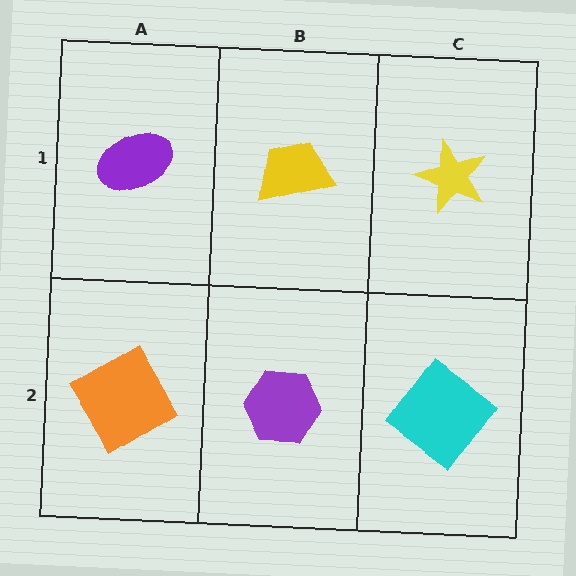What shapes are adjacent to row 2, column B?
A yellow trapezoid (row 1, column B), an orange diamond (row 2, column A), a cyan diamond (row 2, column C).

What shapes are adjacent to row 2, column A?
A purple ellipse (row 1, column A), a purple hexagon (row 2, column B).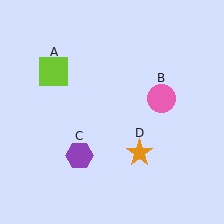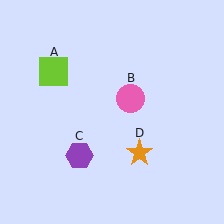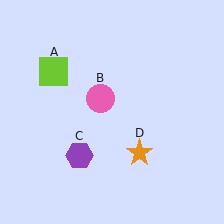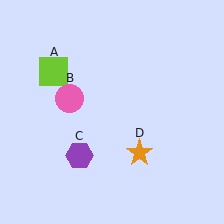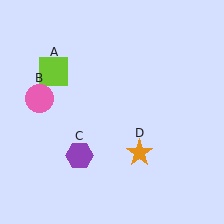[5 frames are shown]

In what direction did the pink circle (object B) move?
The pink circle (object B) moved left.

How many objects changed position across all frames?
1 object changed position: pink circle (object B).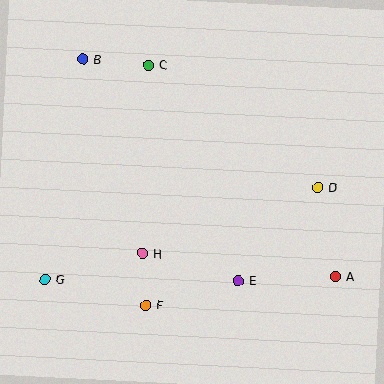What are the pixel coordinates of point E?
Point E is at (239, 281).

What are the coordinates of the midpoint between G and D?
The midpoint between G and D is at (182, 233).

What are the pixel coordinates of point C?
Point C is at (149, 65).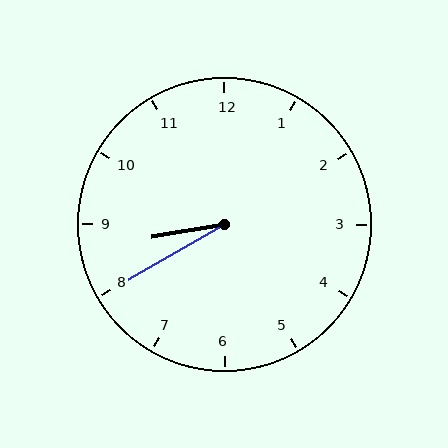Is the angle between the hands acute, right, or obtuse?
It is acute.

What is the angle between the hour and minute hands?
Approximately 20 degrees.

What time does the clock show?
8:40.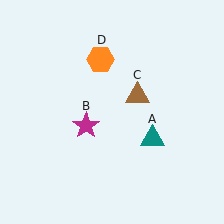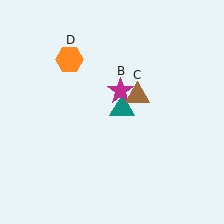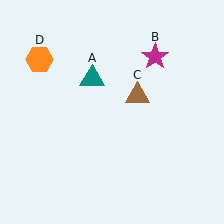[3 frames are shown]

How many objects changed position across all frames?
3 objects changed position: teal triangle (object A), magenta star (object B), orange hexagon (object D).